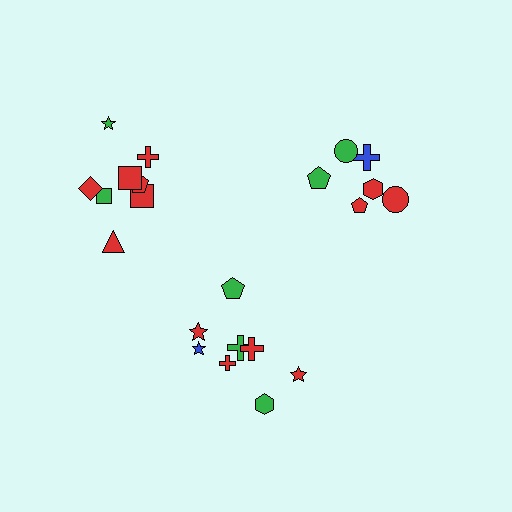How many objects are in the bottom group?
There are 8 objects.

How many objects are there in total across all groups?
There are 22 objects.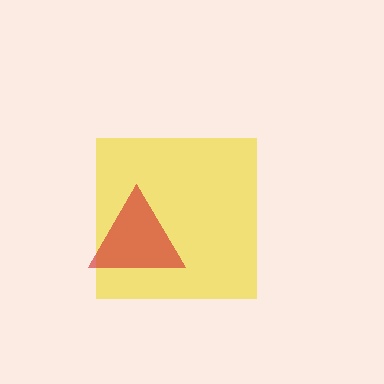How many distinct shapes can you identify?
There are 2 distinct shapes: a yellow square, a red triangle.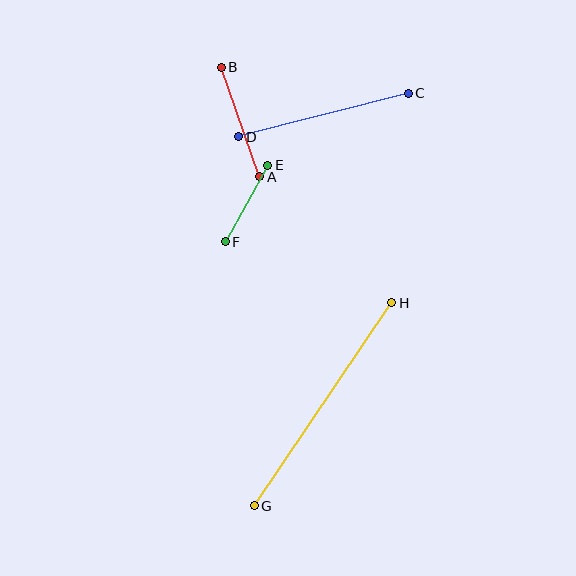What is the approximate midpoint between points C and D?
The midpoint is at approximately (323, 115) pixels.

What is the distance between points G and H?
The distance is approximately 245 pixels.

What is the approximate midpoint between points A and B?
The midpoint is at approximately (241, 122) pixels.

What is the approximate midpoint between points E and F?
The midpoint is at approximately (247, 204) pixels.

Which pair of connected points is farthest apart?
Points G and H are farthest apart.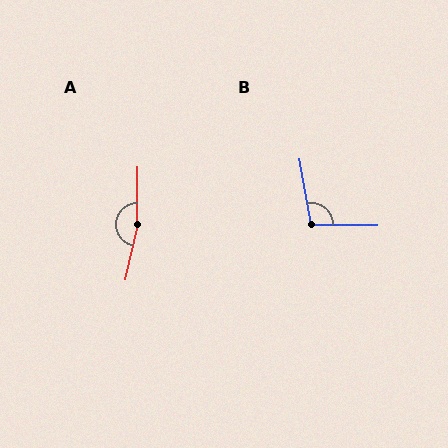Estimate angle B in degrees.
Approximately 100 degrees.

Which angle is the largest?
A, at approximately 168 degrees.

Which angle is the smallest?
B, at approximately 100 degrees.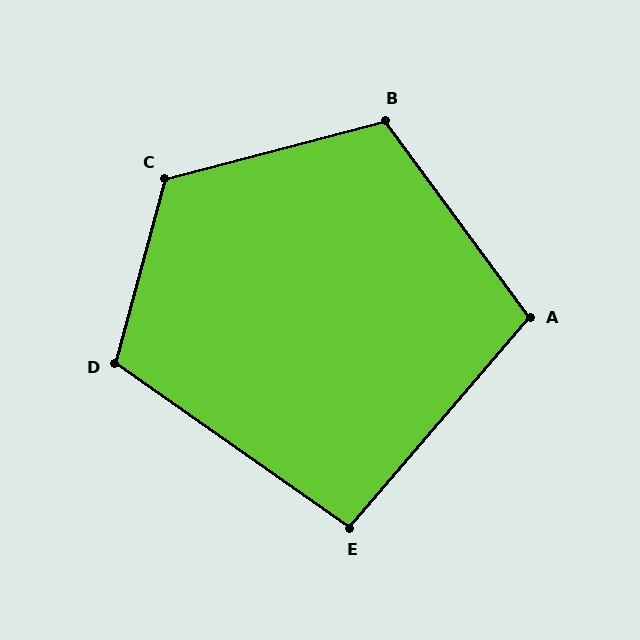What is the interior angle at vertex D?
Approximately 110 degrees (obtuse).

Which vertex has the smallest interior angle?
E, at approximately 96 degrees.